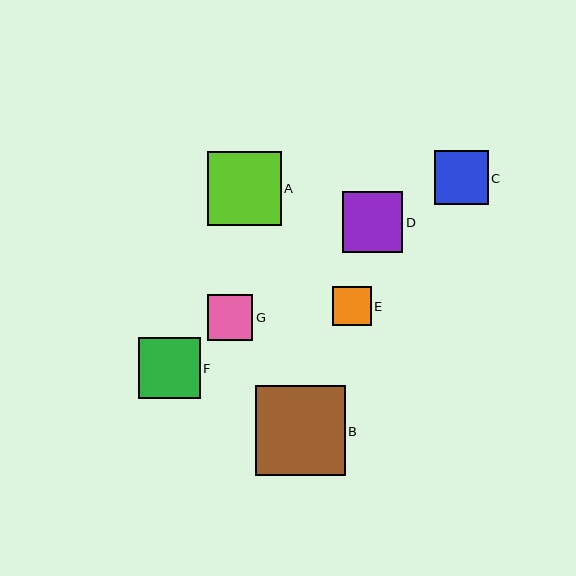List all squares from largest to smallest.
From largest to smallest: B, A, F, D, C, G, E.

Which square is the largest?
Square B is the largest with a size of approximately 90 pixels.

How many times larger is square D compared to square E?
Square D is approximately 1.6 times the size of square E.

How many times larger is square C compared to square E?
Square C is approximately 1.4 times the size of square E.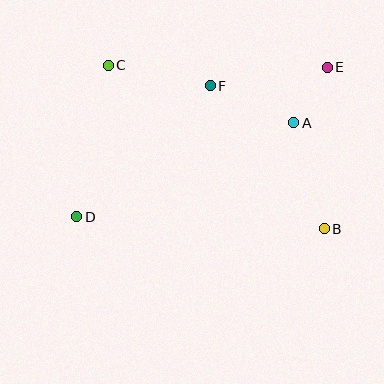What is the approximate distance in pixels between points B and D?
The distance between B and D is approximately 248 pixels.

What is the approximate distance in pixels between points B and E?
The distance between B and E is approximately 161 pixels.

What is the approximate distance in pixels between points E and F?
The distance between E and F is approximately 118 pixels.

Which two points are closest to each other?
Points A and E are closest to each other.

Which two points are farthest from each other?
Points D and E are farthest from each other.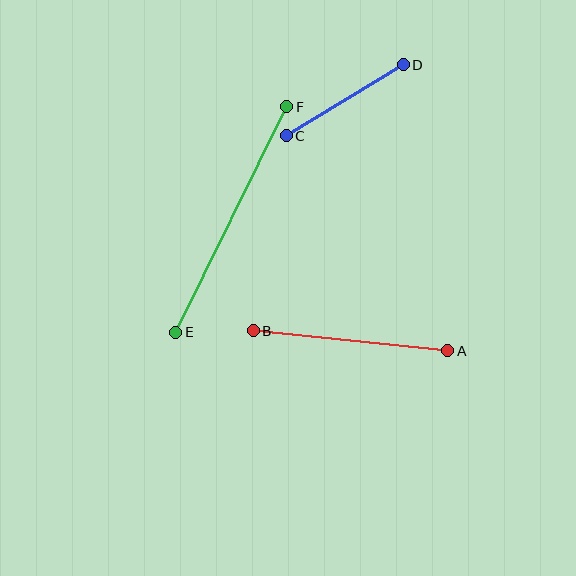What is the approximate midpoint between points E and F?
The midpoint is at approximately (231, 220) pixels.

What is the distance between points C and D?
The distance is approximately 137 pixels.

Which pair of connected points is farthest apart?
Points E and F are farthest apart.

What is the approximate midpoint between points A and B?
The midpoint is at approximately (350, 341) pixels.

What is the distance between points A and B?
The distance is approximately 196 pixels.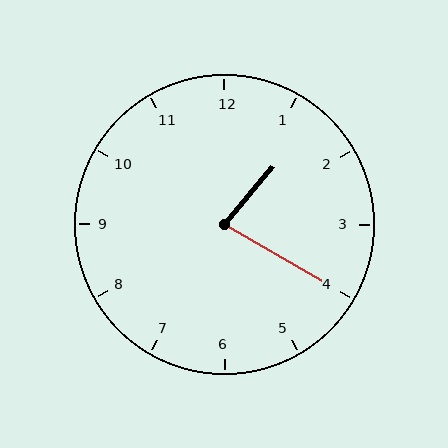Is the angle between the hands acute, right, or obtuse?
It is acute.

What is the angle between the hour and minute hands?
Approximately 80 degrees.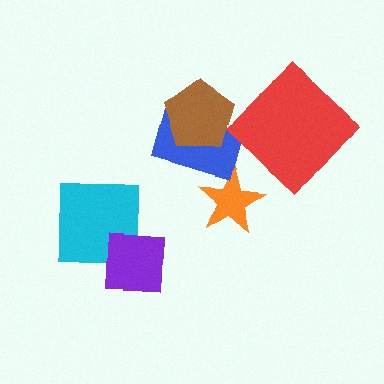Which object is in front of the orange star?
The blue rectangle is in front of the orange star.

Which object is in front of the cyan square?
The purple square is in front of the cyan square.